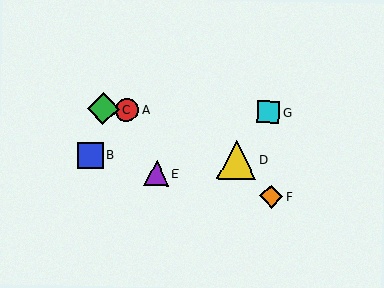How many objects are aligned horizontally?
3 objects (A, C, G) are aligned horizontally.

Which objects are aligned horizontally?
Objects A, C, G are aligned horizontally.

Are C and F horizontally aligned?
No, C is at y≈109 and F is at y≈196.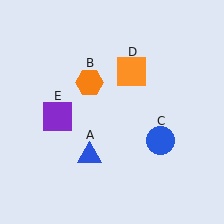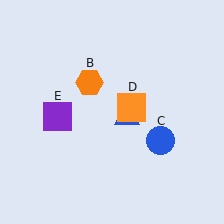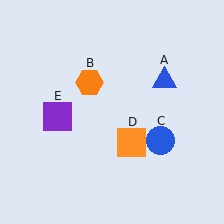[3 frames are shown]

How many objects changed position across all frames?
2 objects changed position: blue triangle (object A), orange square (object D).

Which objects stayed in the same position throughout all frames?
Orange hexagon (object B) and blue circle (object C) and purple square (object E) remained stationary.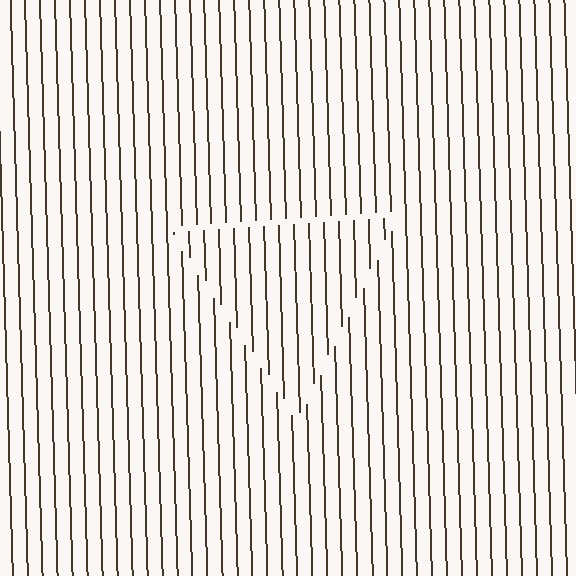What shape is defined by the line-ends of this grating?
An illusory triangle. The interior of the shape contains the same grating, shifted by half a period — the contour is defined by the phase discontinuity where line-ends from the inner and outer gratings abut.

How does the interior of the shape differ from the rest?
The interior of the shape contains the same grating, shifted by half a period — the contour is defined by the phase discontinuity where line-ends from the inner and outer gratings abut.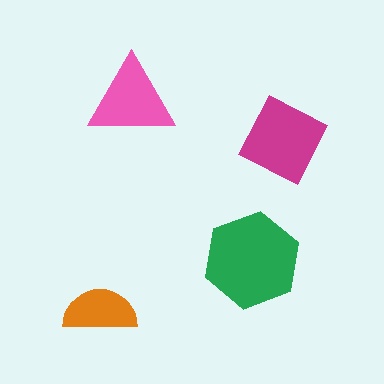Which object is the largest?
The green hexagon.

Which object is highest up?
The pink triangle is topmost.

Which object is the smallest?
The orange semicircle.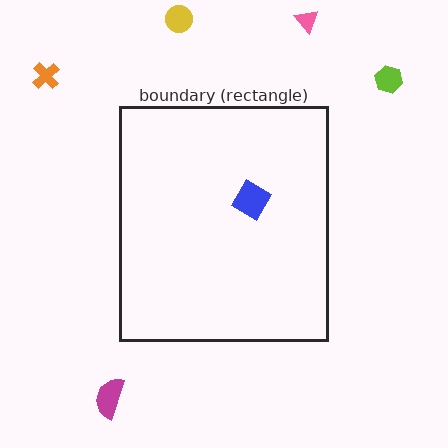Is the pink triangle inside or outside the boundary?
Outside.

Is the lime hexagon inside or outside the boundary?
Outside.